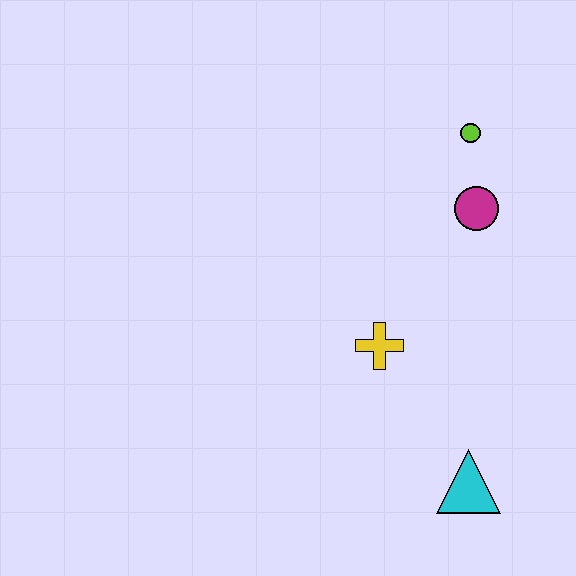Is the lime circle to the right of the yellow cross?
Yes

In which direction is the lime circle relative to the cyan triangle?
The lime circle is above the cyan triangle.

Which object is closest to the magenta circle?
The lime circle is closest to the magenta circle.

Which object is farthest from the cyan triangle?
The lime circle is farthest from the cyan triangle.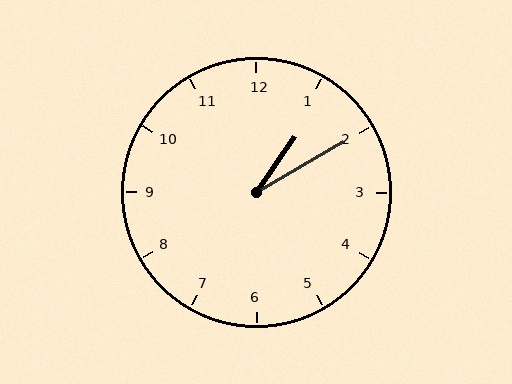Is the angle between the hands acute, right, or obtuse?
It is acute.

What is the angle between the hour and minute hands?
Approximately 25 degrees.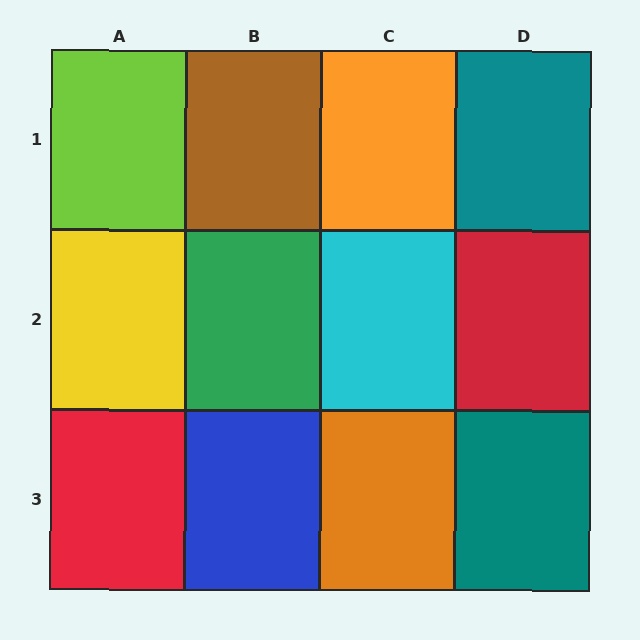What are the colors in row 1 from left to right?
Lime, brown, orange, teal.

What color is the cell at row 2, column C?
Cyan.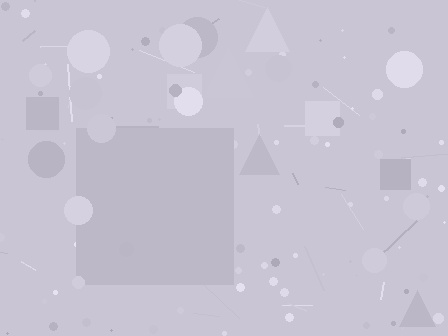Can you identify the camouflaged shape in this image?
The camouflaged shape is a square.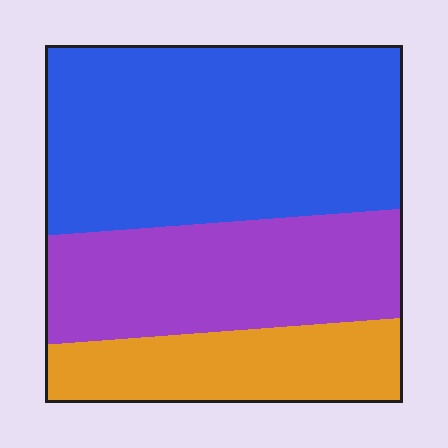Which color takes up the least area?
Orange, at roughly 20%.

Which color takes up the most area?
Blue, at roughly 50%.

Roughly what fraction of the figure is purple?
Purple takes up about one third (1/3) of the figure.